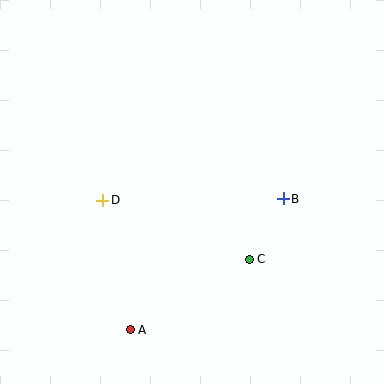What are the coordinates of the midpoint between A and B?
The midpoint between A and B is at (207, 264).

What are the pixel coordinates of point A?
Point A is at (130, 330).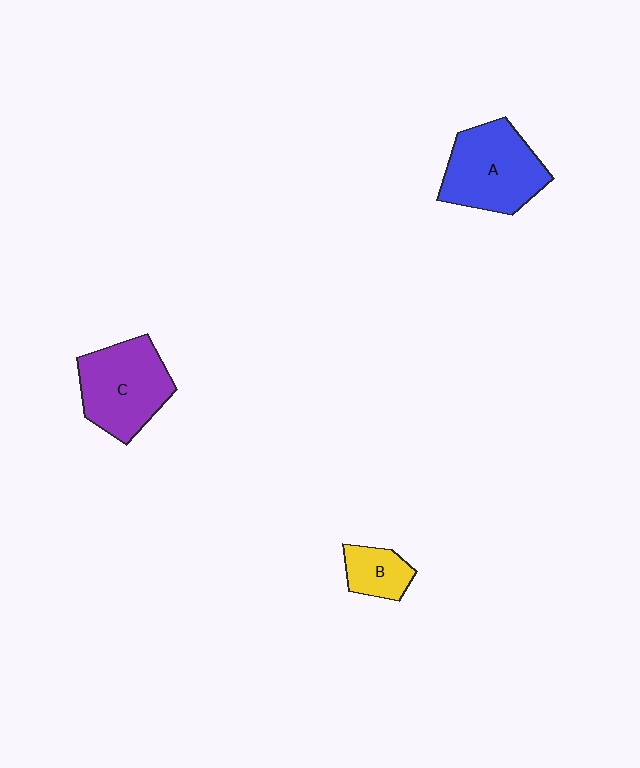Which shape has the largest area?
Shape A (blue).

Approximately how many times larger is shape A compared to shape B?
Approximately 2.4 times.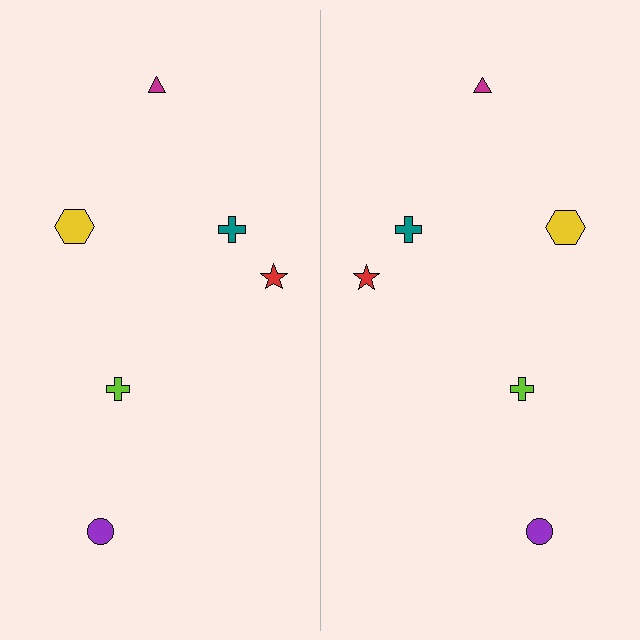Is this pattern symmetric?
Yes, this pattern has bilateral (reflection) symmetry.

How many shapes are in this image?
There are 12 shapes in this image.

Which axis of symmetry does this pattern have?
The pattern has a vertical axis of symmetry running through the center of the image.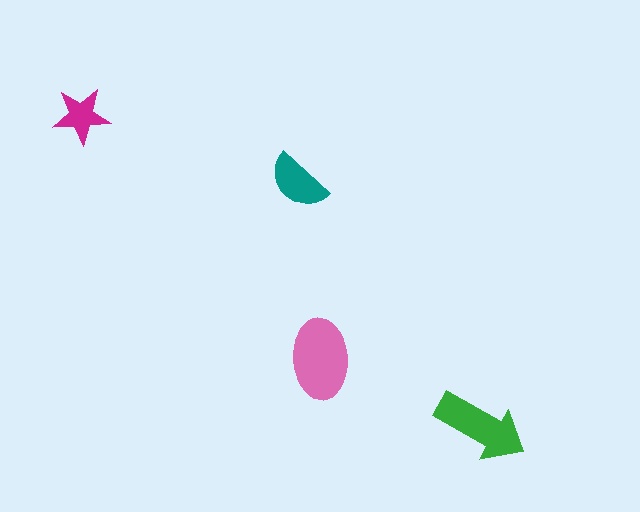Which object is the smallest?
The magenta star.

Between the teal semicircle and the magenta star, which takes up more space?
The teal semicircle.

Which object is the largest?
The pink ellipse.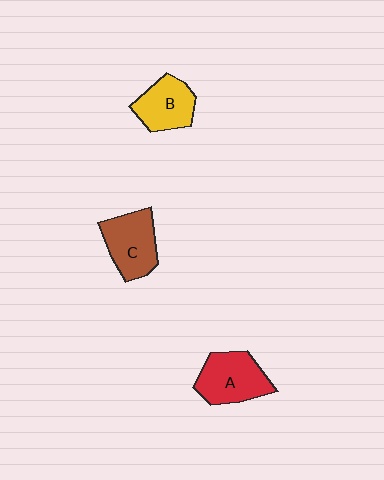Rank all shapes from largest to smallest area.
From largest to smallest: A (red), C (brown), B (yellow).